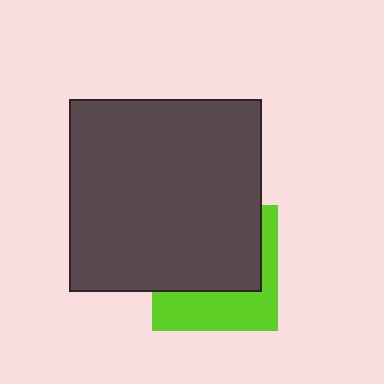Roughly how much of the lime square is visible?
A small part of it is visible (roughly 40%).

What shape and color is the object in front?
The object in front is a dark gray square.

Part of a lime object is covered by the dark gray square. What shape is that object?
It is a square.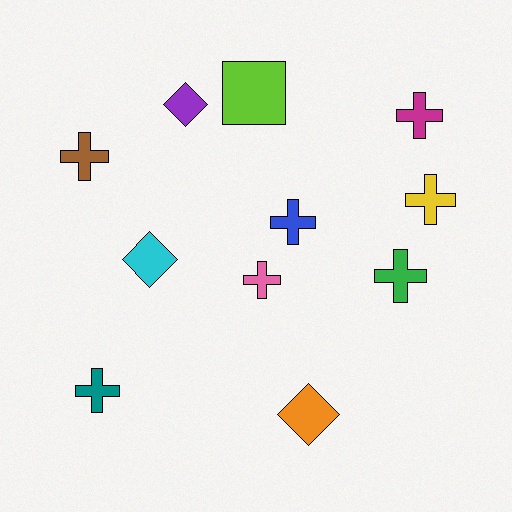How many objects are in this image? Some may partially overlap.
There are 11 objects.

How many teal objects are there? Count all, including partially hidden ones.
There is 1 teal object.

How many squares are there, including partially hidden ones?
There is 1 square.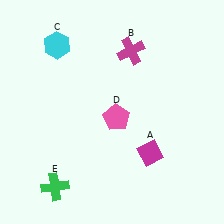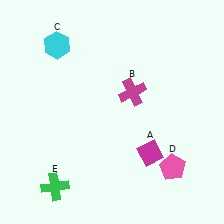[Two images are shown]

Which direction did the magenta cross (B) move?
The magenta cross (B) moved down.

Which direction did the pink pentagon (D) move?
The pink pentagon (D) moved right.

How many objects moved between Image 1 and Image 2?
2 objects moved between the two images.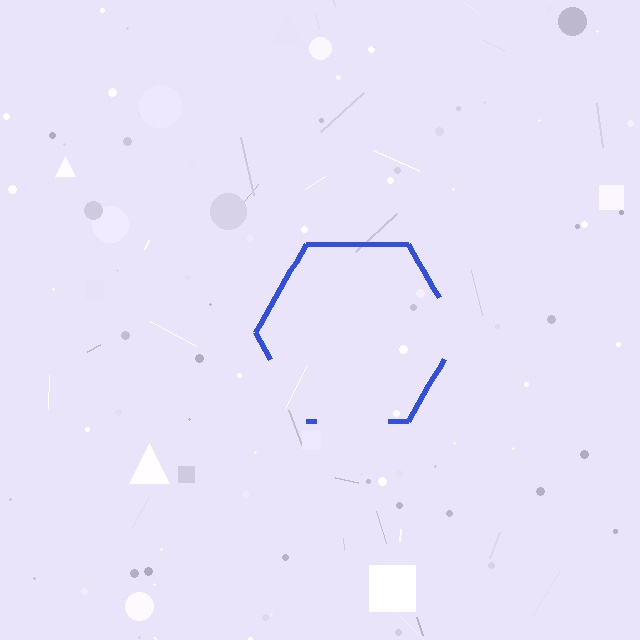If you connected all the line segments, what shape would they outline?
They would outline a hexagon.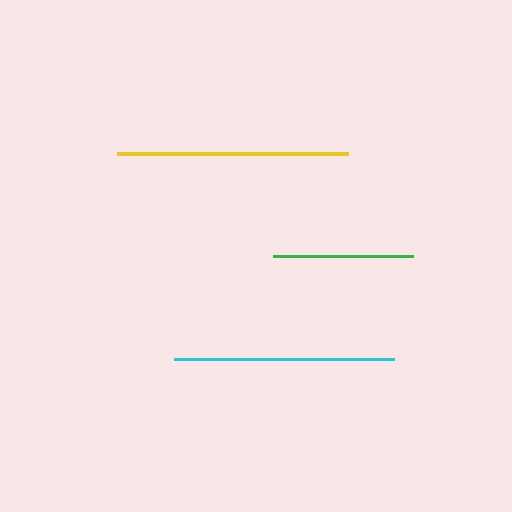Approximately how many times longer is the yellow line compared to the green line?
The yellow line is approximately 1.7 times the length of the green line.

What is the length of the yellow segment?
The yellow segment is approximately 231 pixels long.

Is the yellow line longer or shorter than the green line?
The yellow line is longer than the green line.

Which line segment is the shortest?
The green line is the shortest at approximately 139 pixels.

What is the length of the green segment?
The green segment is approximately 139 pixels long.